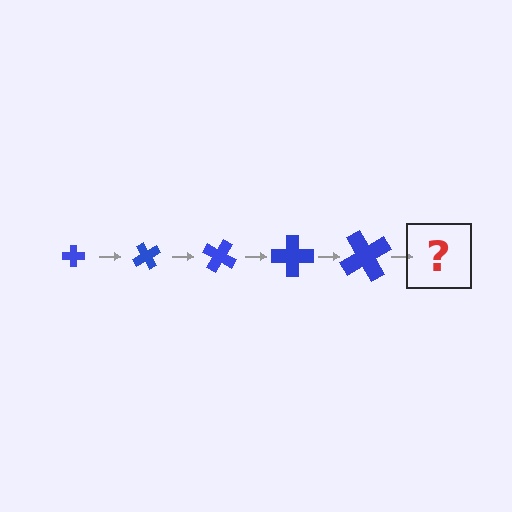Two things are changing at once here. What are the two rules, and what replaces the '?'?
The two rules are that the cross grows larger each step and it rotates 60 degrees each step. The '?' should be a cross, larger than the previous one and rotated 300 degrees from the start.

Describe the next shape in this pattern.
It should be a cross, larger than the previous one and rotated 300 degrees from the start.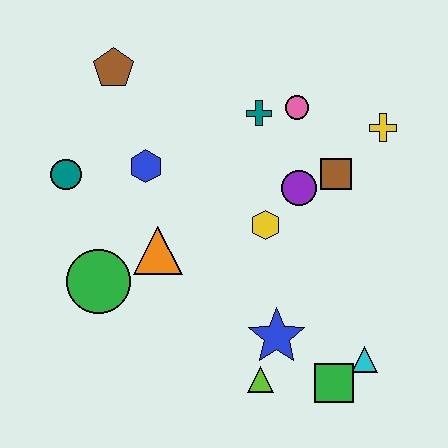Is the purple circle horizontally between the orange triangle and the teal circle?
No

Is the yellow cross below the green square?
No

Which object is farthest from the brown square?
The teal circle is farthest from the brown square.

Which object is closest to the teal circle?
The blue hexagon is closest to the teal circle.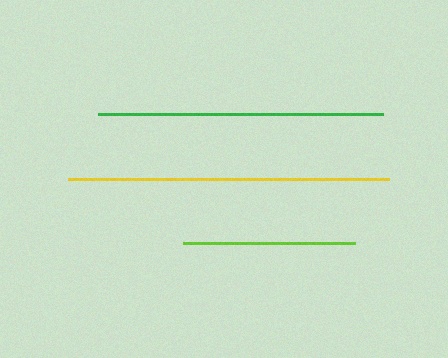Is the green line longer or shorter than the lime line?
The green line is longer than the lime line.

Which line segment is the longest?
The yellow line is the longest at approximately 320 pixels.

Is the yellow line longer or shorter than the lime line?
The yellow line is longer than the lime line.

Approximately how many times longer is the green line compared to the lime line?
The green line is approximately 1.6 times the length of the lime line.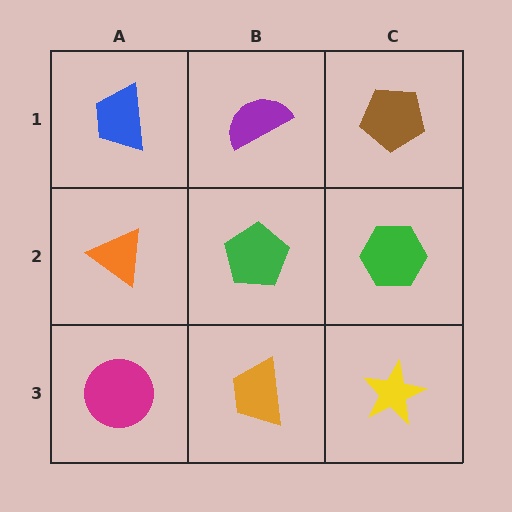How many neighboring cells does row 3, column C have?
2.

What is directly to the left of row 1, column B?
A blue trapezoid.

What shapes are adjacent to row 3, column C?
A green hexagon (row 2, column C), an orange trapezoid (row 3, column B).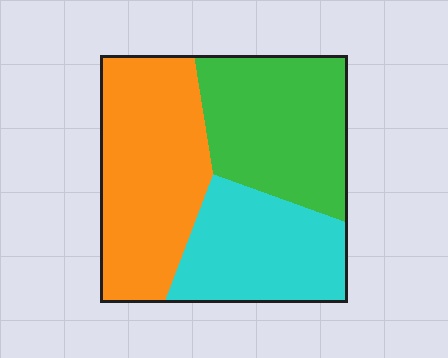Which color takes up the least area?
Cyan, at roughly 30%.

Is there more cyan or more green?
Green.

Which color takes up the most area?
Orange, at roughly 40%.